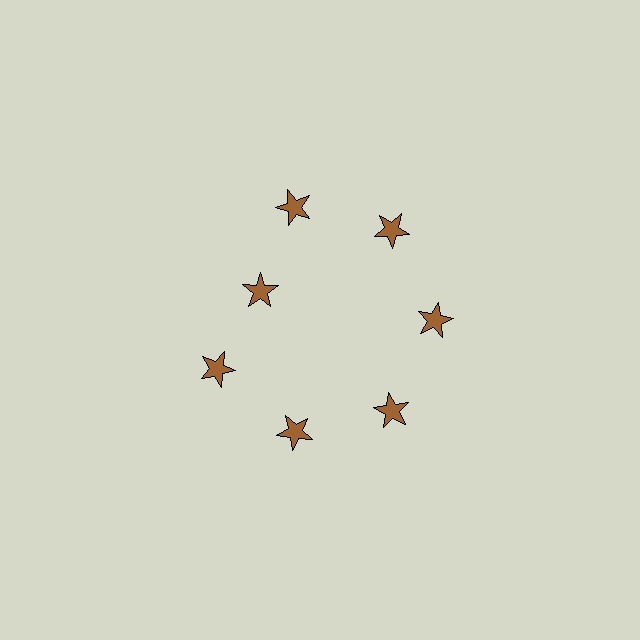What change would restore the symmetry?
The symmetry would be restored by moving it outward, back onto the ring so that all 7 stars sit at equal angles and equal distance from the center.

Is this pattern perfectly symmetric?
No. The 7 brown stars are arranged in a ring, but one element near the 10 o'clock position is pulled inward toward the center, breaking the 7-fold rotational symmetry.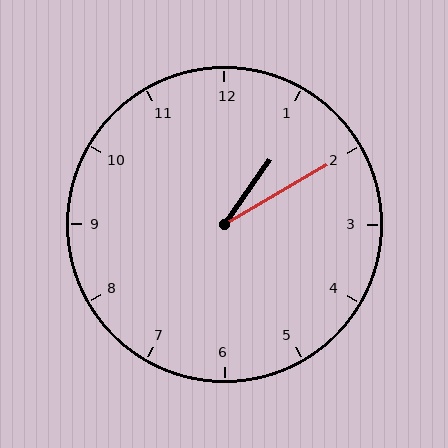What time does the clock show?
1:10.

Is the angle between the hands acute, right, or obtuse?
It is acute.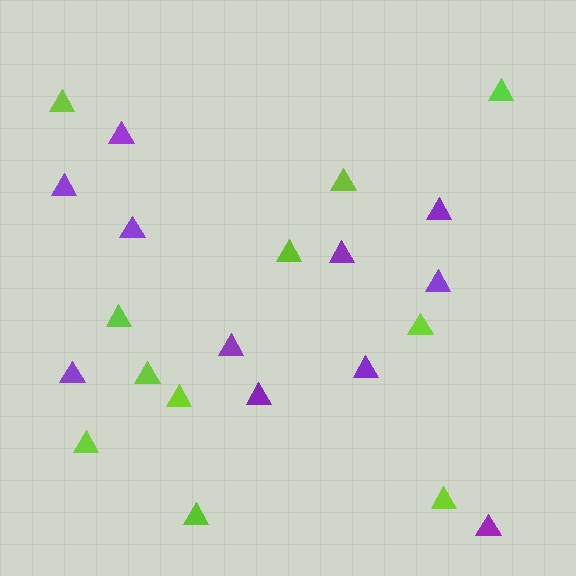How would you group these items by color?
There are 2 groups: one group of purple triangles (11) and one group of lime triangles (11).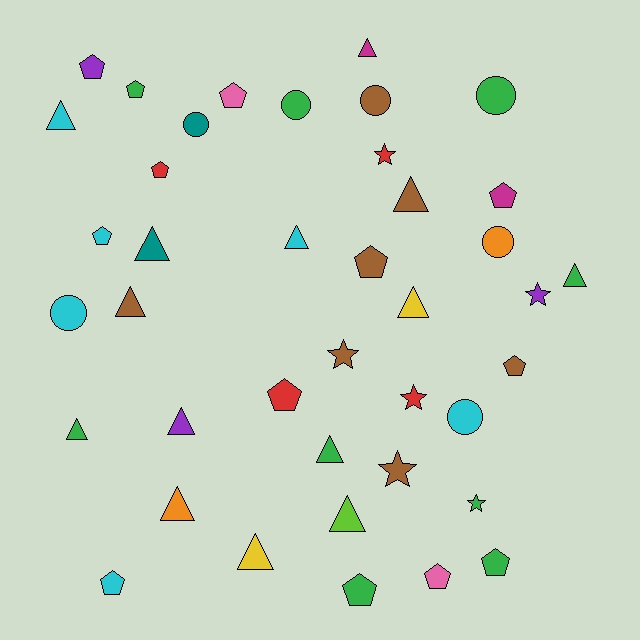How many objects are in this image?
There are 40 objects.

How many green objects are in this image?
There are 9 green objects.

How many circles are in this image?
There are 7 circles.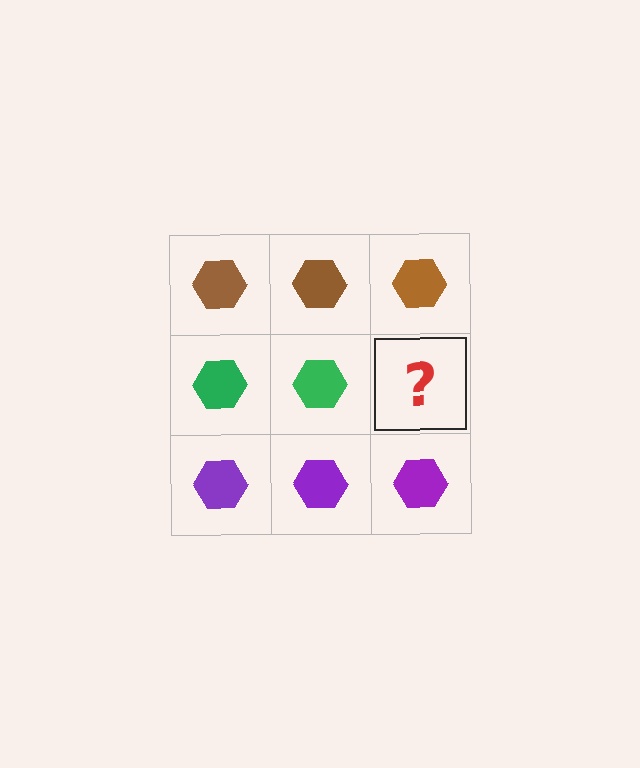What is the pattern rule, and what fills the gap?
The rule is that each row has a consistent color. The gap should be filled with a green hexagon.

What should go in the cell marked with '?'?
The missing cell should contain a green hexagon.